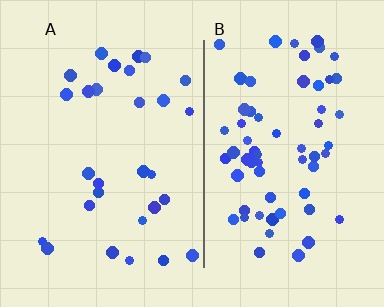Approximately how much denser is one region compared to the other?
Approximately 2.2× — region B over region A.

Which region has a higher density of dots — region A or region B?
B (the right).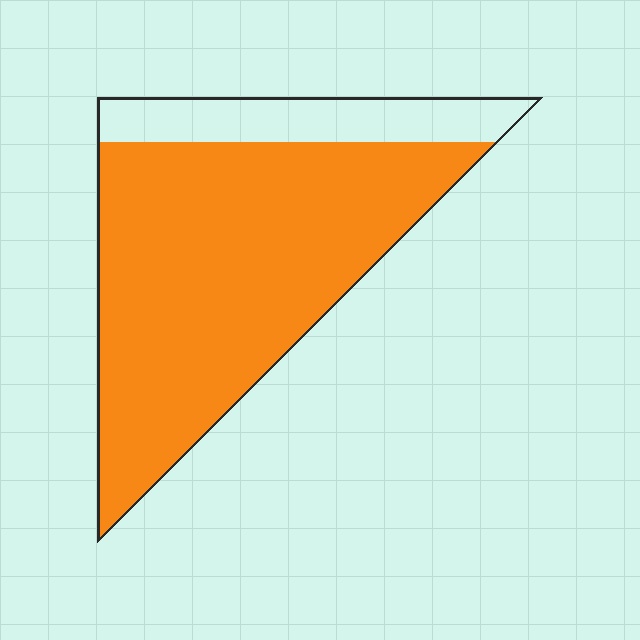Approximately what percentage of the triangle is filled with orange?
Approximately 80%.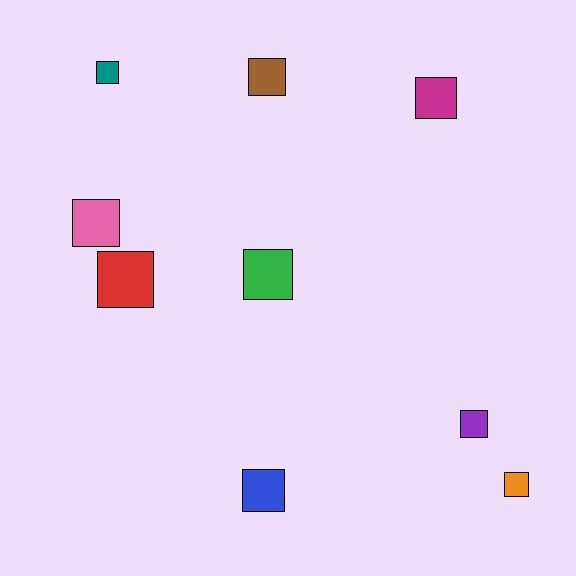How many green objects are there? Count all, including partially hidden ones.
There is 1 green object.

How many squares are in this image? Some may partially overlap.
There are 9 squares.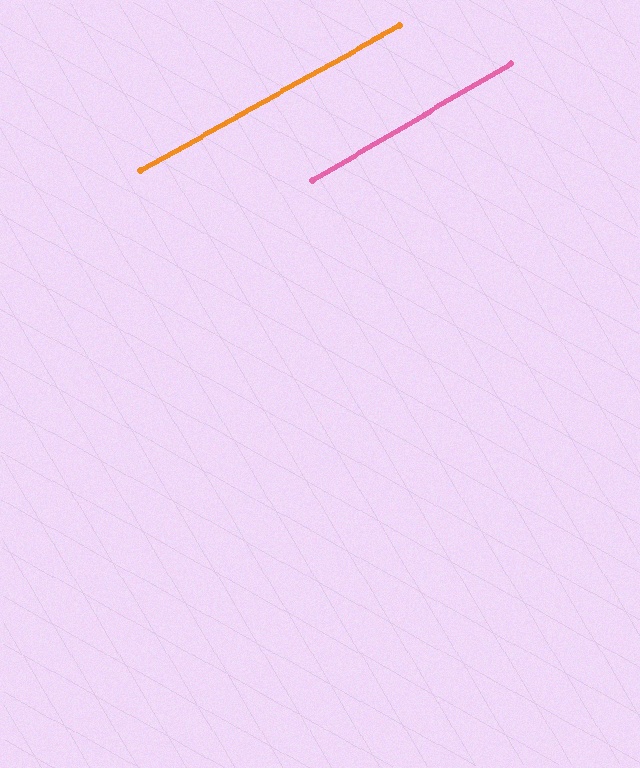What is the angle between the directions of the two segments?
Approximately 2 degrees.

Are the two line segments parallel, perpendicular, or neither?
Parallel — their directions differ by only 1.5°.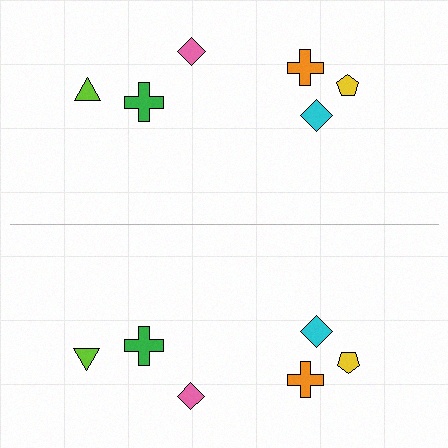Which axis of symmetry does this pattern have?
The pattern has a horizontal axis of symmetry running through the center of the image.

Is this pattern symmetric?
Yes, this pattern has bilateral (reflection) symmetry.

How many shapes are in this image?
There are 12 shapes in this image.